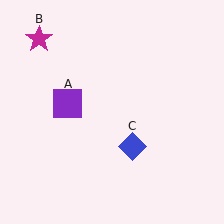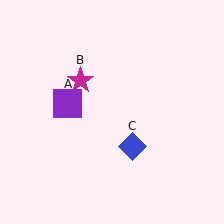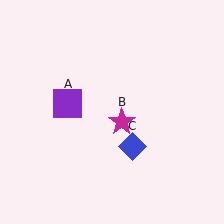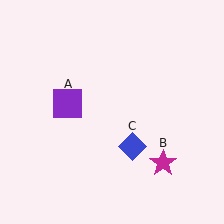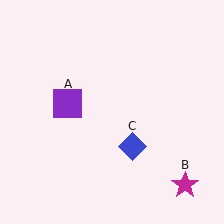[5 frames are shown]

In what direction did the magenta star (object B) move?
The magenta star (object B) moved down and to the right.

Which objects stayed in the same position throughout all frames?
Purple square (object A) and blue diamond (object C) remained stationary.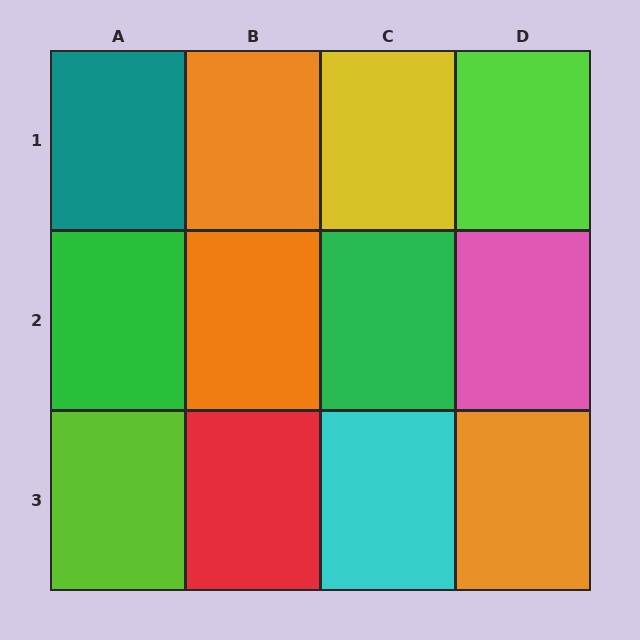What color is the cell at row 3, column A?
Lime.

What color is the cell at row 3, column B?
Red.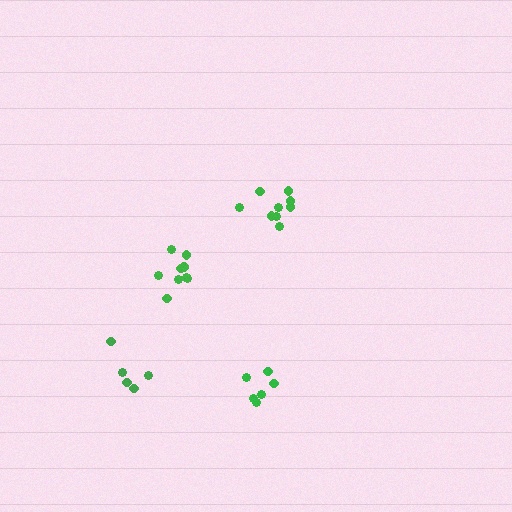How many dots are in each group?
Group 1: 9 dots, Group 2: 5 dots, Group 3: 6 dots, Group 4: 9 dots (29 total).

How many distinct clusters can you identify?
There are 4 distinct clusters.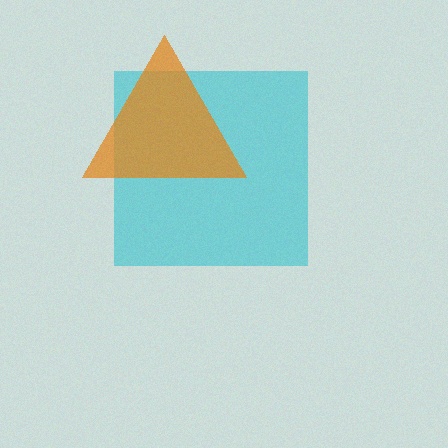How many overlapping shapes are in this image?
There are 2 overlapping shapes in the image.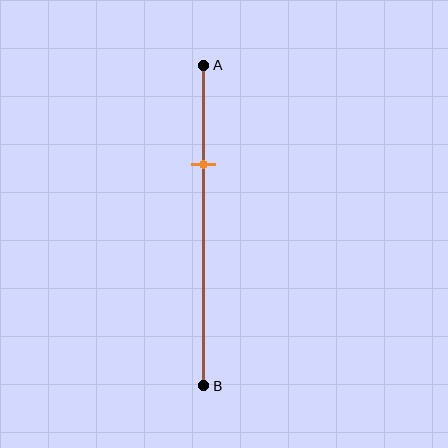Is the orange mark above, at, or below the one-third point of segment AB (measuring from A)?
The orange mark is approximately at the one-third point of segment AB.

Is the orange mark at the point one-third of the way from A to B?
Yes, the mark is approximately at the one-third point.